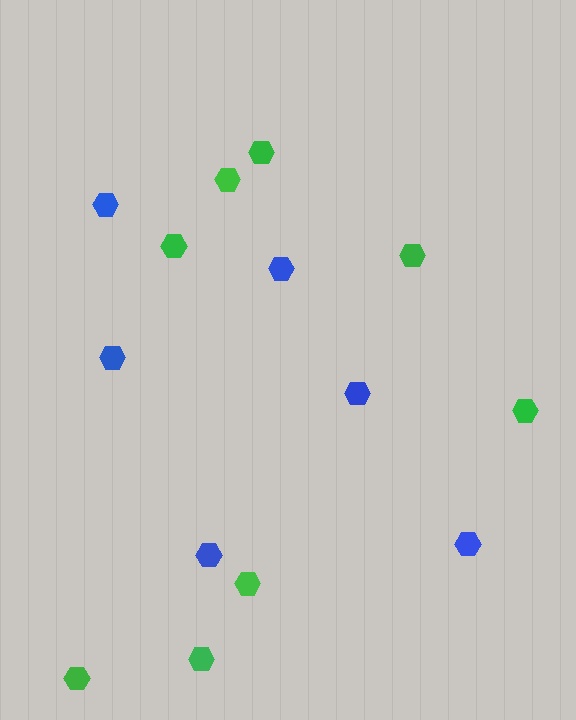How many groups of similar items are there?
There are 2 groups: one group of green hexagons (8) and one group of blue hexagons (6).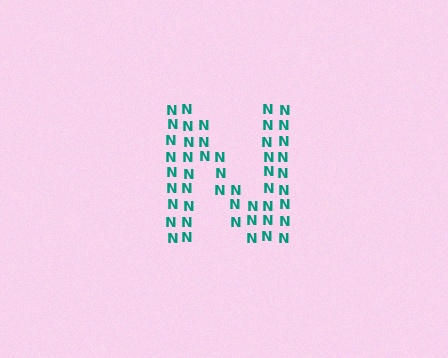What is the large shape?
The large shape is the letter N.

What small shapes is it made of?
It is made of small letter N's.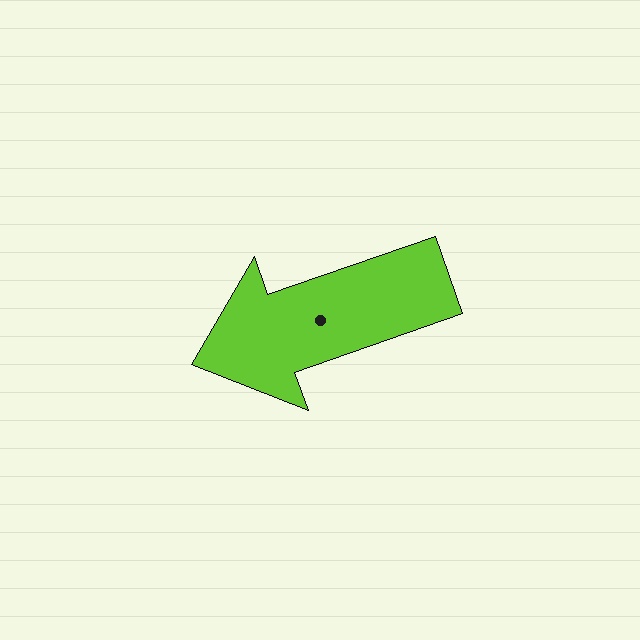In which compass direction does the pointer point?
West.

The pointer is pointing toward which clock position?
Roughly 8 o'clock.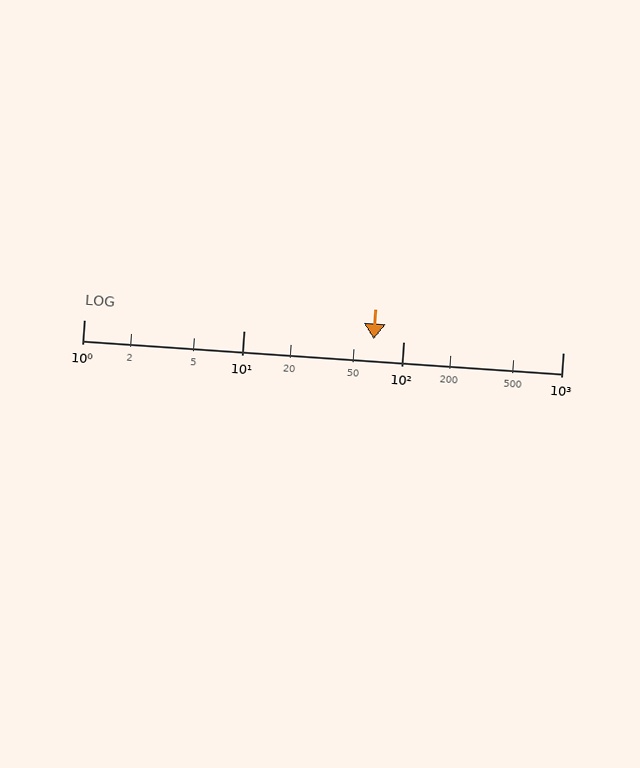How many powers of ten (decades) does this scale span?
The scale spans 3 decades, from 1 to 1000.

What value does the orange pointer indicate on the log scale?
The pointer indicates approximately 65.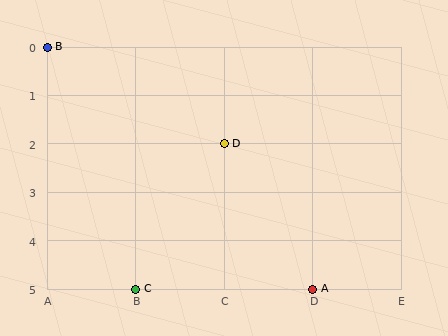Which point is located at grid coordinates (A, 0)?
Point B is at (A, 0).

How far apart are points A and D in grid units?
Points A and D are 1 column and 3 rows apart (about 3.2 grid units diagonally).